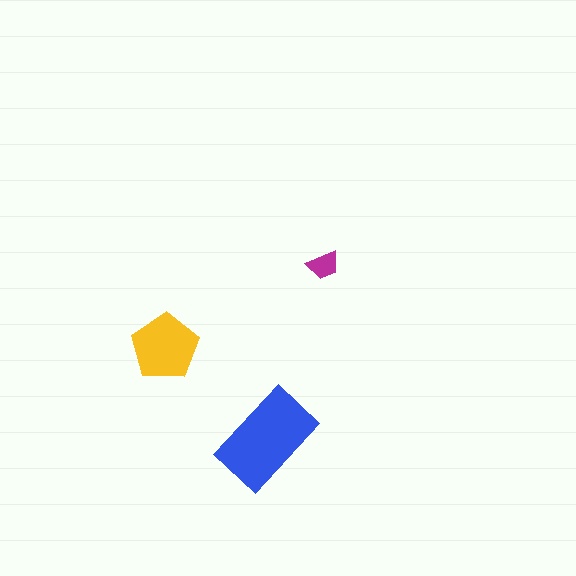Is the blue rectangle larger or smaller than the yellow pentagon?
Larger.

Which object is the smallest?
The magenta trapezoid.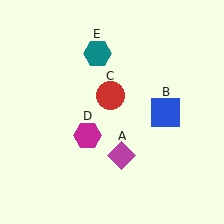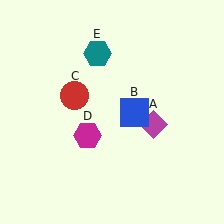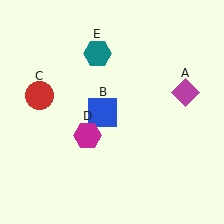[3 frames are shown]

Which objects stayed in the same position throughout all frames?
Magenta hexagon (object D) and teal hexagon (object E) remained stationary.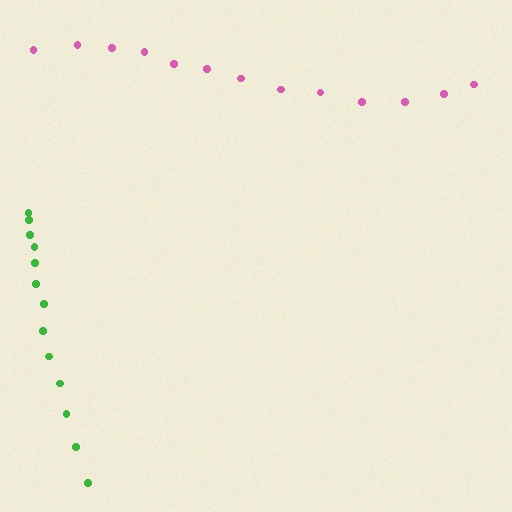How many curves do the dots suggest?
There are 2 distinct paths.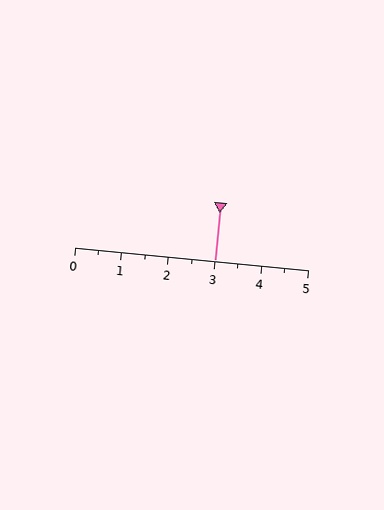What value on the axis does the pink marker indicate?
The marker indicates approximately 3.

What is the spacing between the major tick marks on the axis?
The major ticks are spaced 1 apart.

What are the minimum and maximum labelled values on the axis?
The axis runs from 0 to 5.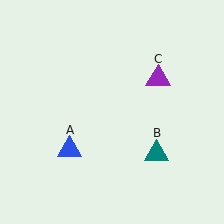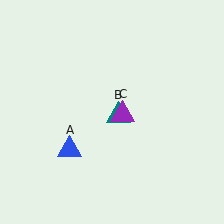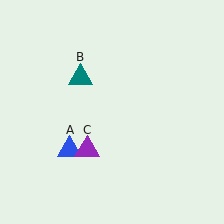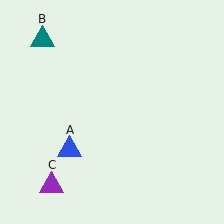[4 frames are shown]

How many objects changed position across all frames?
2 objects changed position: teal triangle (object B), purple triangle (object C).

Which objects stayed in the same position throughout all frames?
Blue triangle (object A) remained stationary.